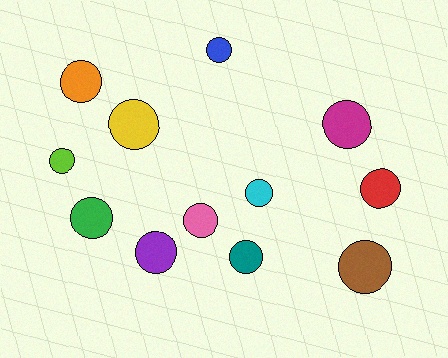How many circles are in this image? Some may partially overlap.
There are 12 circles.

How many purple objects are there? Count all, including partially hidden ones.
There is 1 purple object.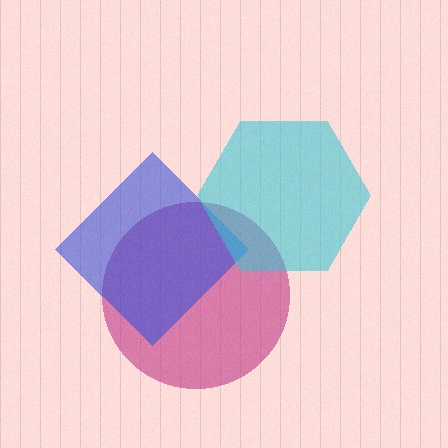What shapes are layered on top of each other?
The layered shapes are: a magenta circle, a blue diamond, a cyan hexagon.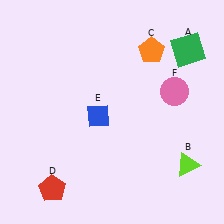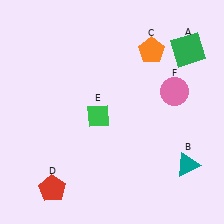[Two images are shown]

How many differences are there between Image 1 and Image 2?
There are 2 differences between the two images.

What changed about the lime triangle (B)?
In Image 1, B is lime. In Image 2, it changed to teal.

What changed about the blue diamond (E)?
In Image 1, E is blue. In Image 2, it changed to green.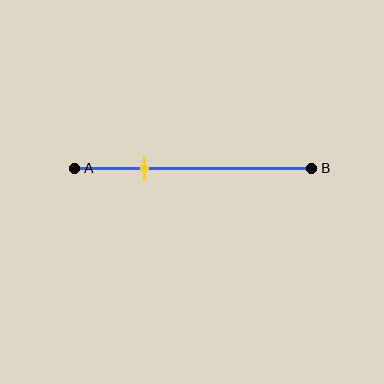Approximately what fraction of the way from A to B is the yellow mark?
The yellow mark is approximately 30% of the way from A to B.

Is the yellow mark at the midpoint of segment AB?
No, the mark is at about 30% from A, not at the 50% midpoint.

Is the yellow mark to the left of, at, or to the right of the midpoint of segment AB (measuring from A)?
The yellow mark is to the left of the midpoint of segment AB.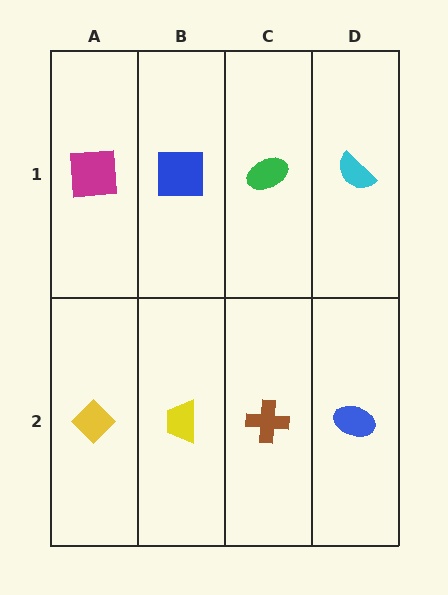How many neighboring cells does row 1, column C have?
3.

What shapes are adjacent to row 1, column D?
A blue ellipse (row 2, column D), a green ellipse (row 1, column C).